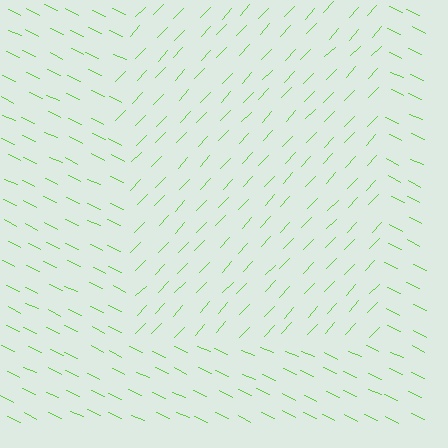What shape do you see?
I see a rectangle.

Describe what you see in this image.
The image is filled with small lime line segments. A rectangle region in the image has lines oriented differently from the surrounding lines, creating a visible texture boundary.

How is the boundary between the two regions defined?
The boundary is defined purely by a change in line orientation (approximately 72 degrees difference). All lines are the same color and thickness.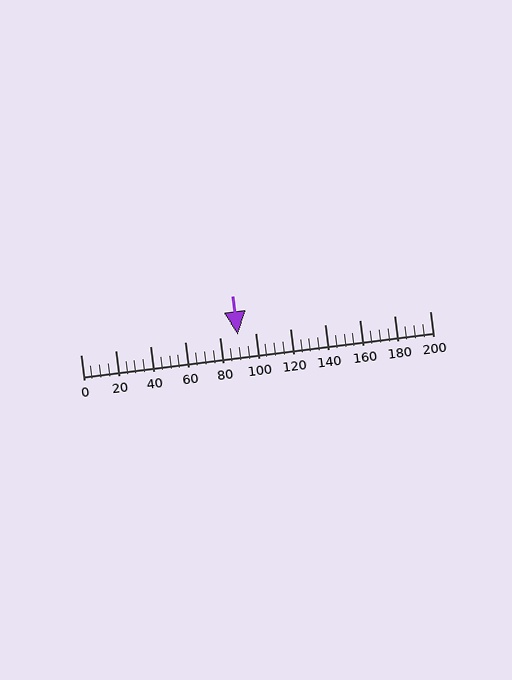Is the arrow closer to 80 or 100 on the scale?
The arrow is closer to 100.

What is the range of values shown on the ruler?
The ruler shows values from 0 to 200.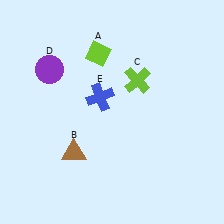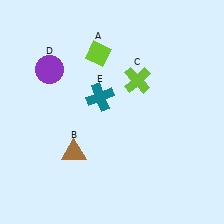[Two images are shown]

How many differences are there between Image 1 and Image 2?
There is 1 difference between the two images.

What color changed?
The cross (E) changed from blue in Image 1 to teal in Image 2.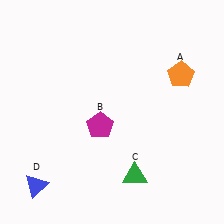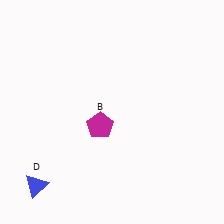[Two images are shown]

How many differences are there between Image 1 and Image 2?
There are 2 differences between the two images.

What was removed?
The orange pentagon (A), the green triangle (C) were removed in Image 2.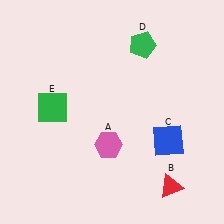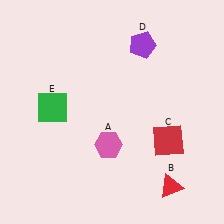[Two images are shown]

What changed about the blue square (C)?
In Image 1, C is blue. In Image 2, it changed to red.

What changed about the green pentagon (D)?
In Image 1, D is green. In Image 2, it changed to purple.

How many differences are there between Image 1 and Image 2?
There are 2 differences between the two images.